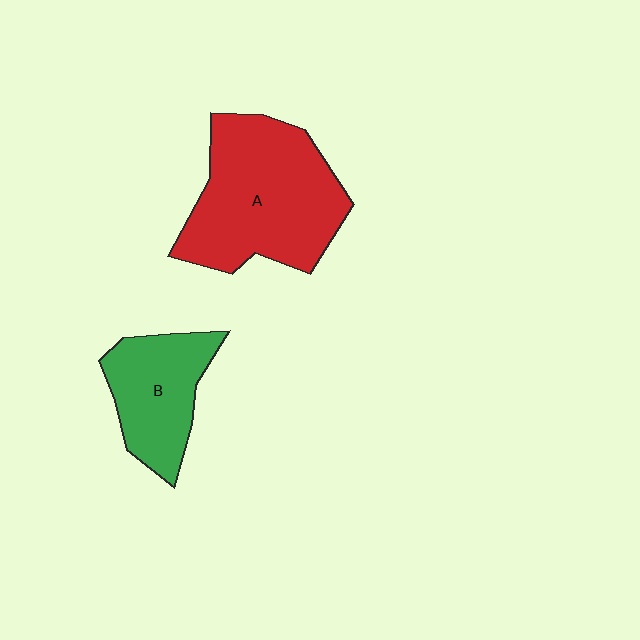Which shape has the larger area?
Shape A (red).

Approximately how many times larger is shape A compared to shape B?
Approximately 1.7 times.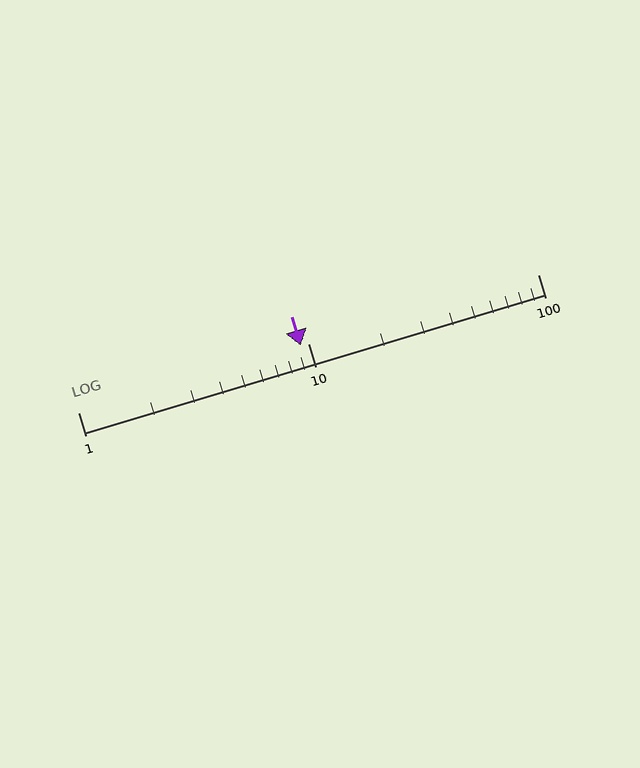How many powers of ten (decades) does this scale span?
The scale spans 2 decades, from 1 to 100.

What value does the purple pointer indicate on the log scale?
The pointer indicates approximately 9.3.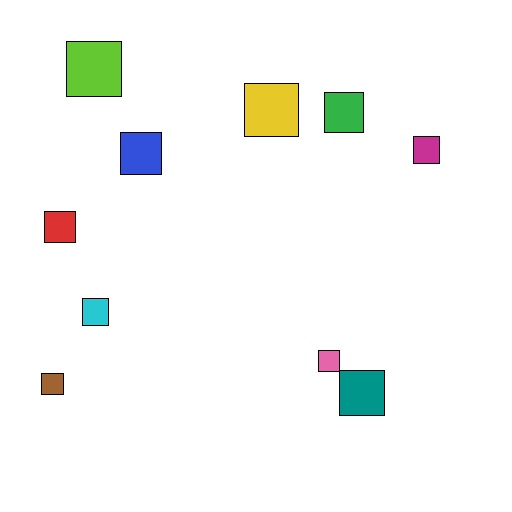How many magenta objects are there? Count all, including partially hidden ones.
There is 1 magenta object.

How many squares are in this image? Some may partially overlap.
There are 10 squares.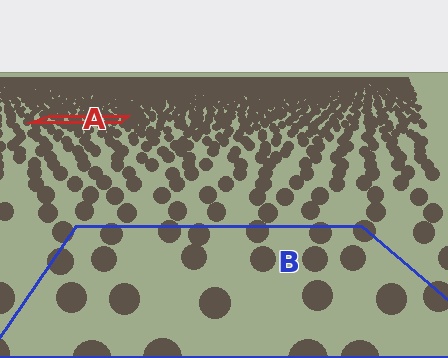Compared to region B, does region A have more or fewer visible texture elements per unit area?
Region A has more texture elements per unit area — they are packed more densely because it is farther away.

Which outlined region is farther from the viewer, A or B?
Region A is farther from the viewer — the texture elements inside it appear smaller and more densely packed.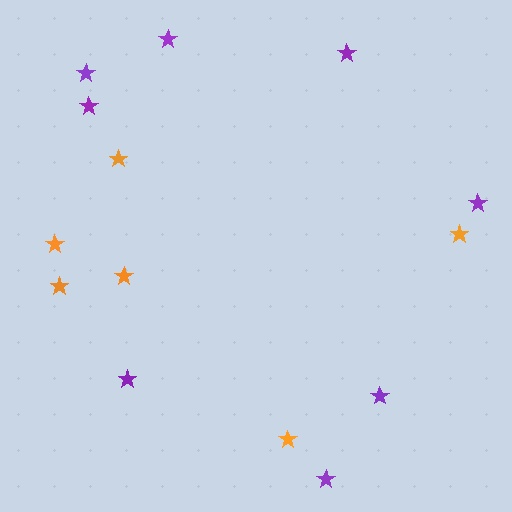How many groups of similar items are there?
There are 2 groups: one group of purple stars (8) and one group of orange stars (6).